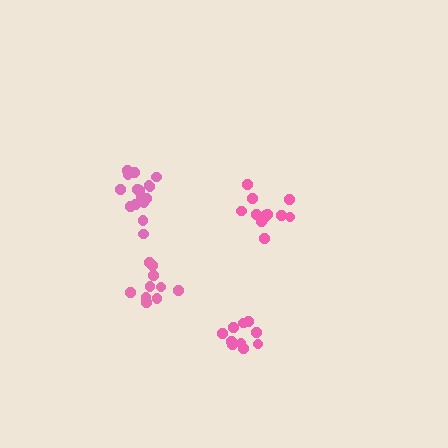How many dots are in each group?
Group 1: 12 dots, Group 2: 16 dots, Group 3: 10 dots, Group 4: 10 dots (48 total).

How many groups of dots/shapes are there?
There are 4 groups.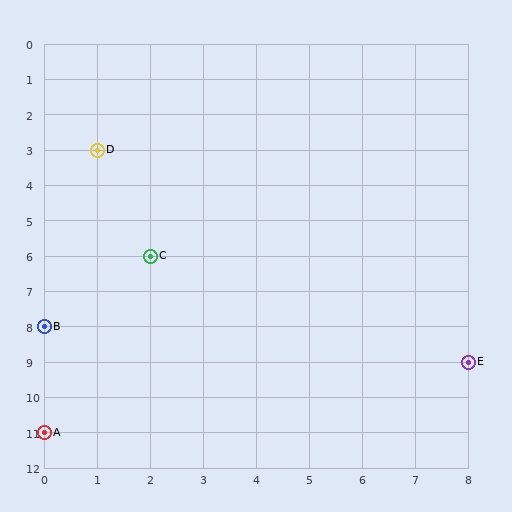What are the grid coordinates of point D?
Point D is at grid coordinates (1, 3).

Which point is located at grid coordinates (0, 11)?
Point A is at (0, 11).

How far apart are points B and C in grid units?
Points B and C are 2 columns and 2 rows apart (about 2.8 grid units diagonally).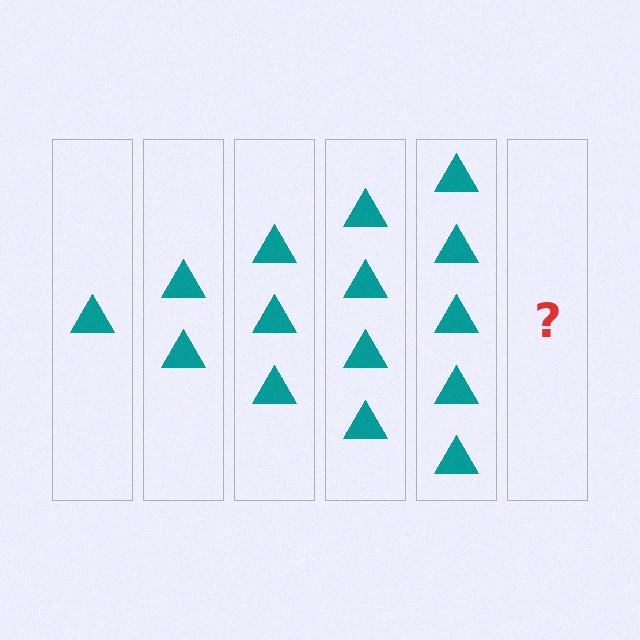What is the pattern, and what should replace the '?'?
The pattern is that each step adds one more triangle. The '?' should be 6 triangles.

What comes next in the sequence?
The next element should be 6 triangles.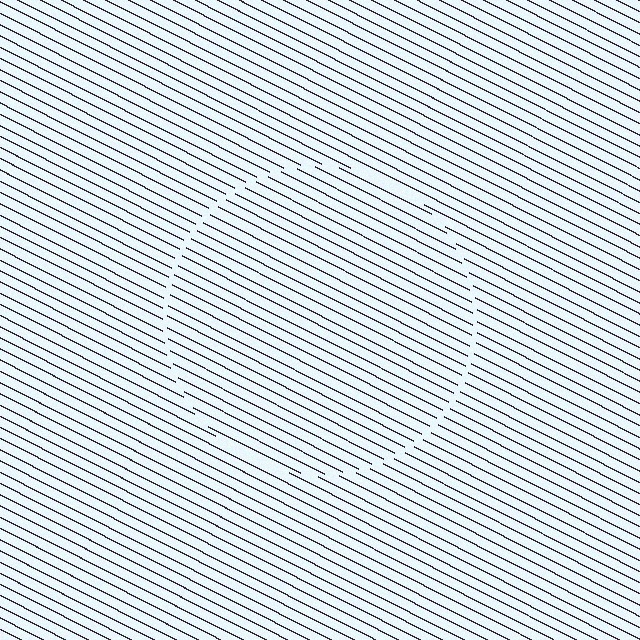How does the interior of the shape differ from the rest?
The interior of the shape contains the same grating, shifted by half a period — the contour is defined by the phase discontinuity where line-ends from the inner and outer gratings abut.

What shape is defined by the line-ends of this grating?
An illusory circle. The interior of the shape contains the same grating, shifted by half a period — the contour is defined by the phase discontinuity where line-ends from the inner and outer gratings abut.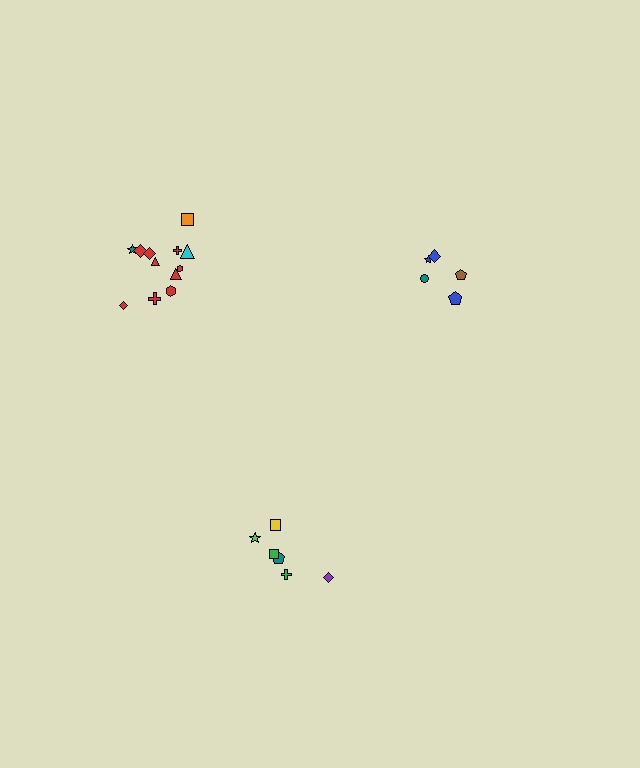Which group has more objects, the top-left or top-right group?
The top-left group.